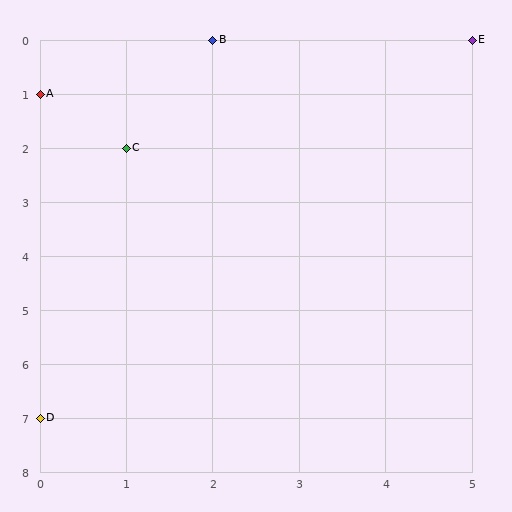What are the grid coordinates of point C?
Point C is at grid coordinates (1, 2).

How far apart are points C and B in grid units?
Points C and B are 1 column and 2 rows apart (about 2.2 grid units diagonally).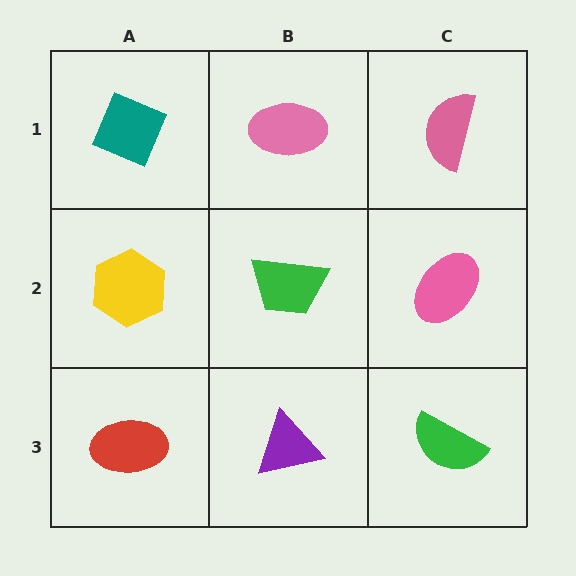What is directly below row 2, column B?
A purple triangle.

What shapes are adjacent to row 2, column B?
A pink ellipse (row 1, column B), a purple triangle (row 3, column B), a yellow hexagon (row 2, column A), a pink ellipse (row 2, column C).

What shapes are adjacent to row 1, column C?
A pink ellipse (row 2, column C), a pink ellipse (row 1, column B).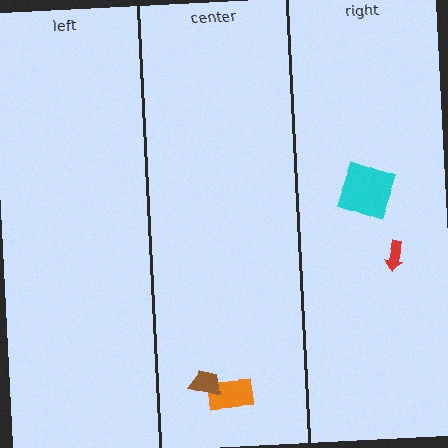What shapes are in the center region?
The orange rectangle, the brown trapezoid.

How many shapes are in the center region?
2.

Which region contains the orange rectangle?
The center region.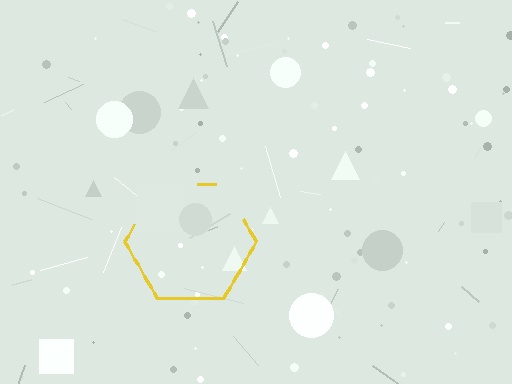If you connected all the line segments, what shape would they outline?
They would outline a hexagon.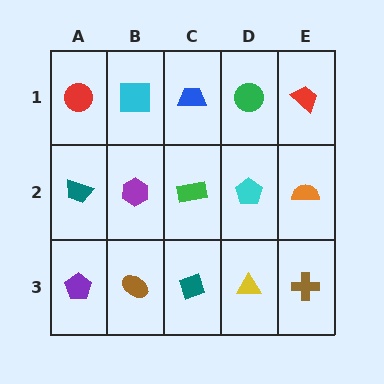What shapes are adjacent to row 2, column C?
A blue trapezoid (row 1, column C), a teal diamond (row 3, column C), a purple hexagon (row 2, column B), a cyan pentagon (row 2, column D).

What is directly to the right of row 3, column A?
A brown ellipse.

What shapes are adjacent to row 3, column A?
A teal trapezoid (row 2, column A), a brown ellipse (row 3, column B).